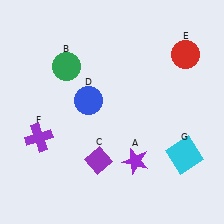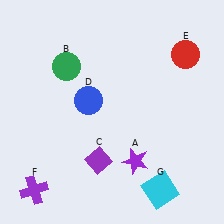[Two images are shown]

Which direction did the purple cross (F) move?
The purple cross (F) moved down.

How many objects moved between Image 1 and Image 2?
2 objects moved between the two images.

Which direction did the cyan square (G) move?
The cyan square (G) moved down.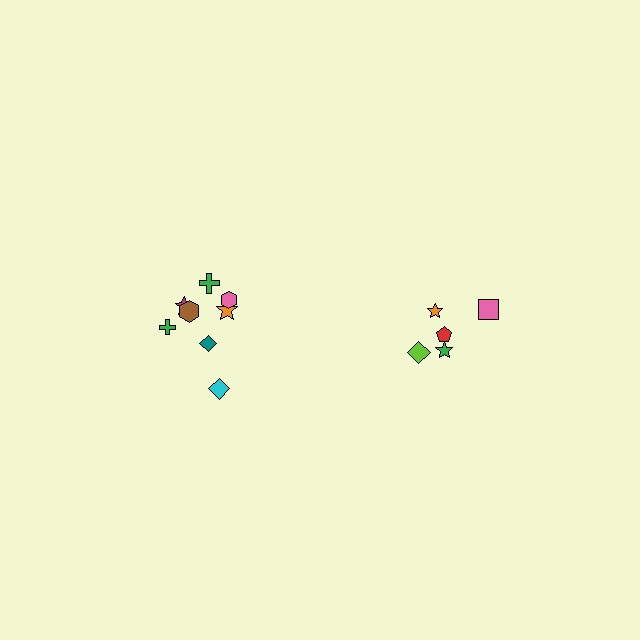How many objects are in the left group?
There are 8 objects.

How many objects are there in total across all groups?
There are 13 objects.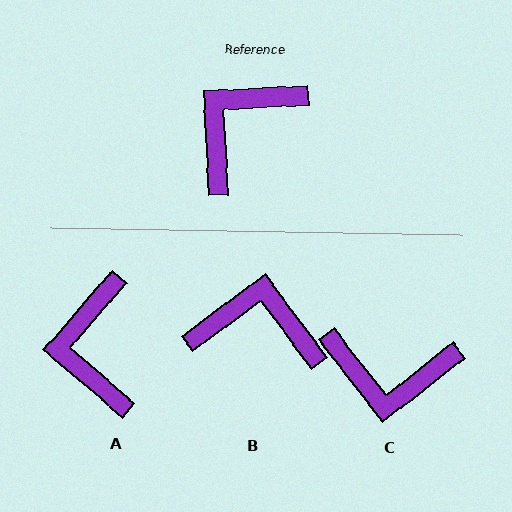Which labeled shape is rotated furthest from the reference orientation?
C, about 125 degrees away.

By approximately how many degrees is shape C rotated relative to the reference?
Approximately 125 degrees counter-clockwise.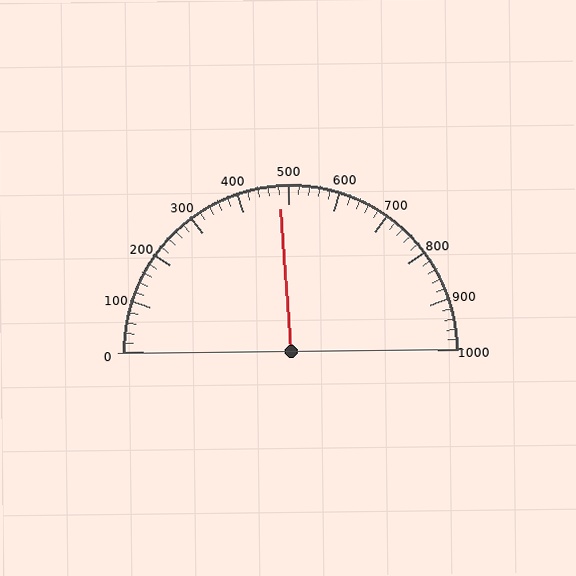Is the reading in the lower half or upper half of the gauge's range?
The reading is in the lower half of the range (0 to 1000).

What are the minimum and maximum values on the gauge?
The gauge ranges from 0 to 1000.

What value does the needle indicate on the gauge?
The needle indicates approximately 480.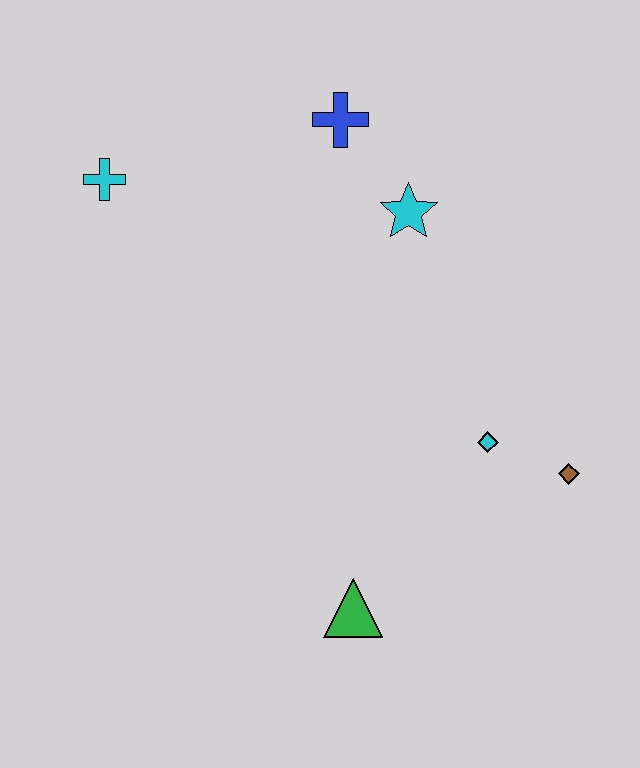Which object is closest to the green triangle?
The cyan diamond is closest to the green triangle.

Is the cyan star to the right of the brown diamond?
No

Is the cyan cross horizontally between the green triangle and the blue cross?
No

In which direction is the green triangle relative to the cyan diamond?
The green triangle is below the cyan diamond.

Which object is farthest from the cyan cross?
The brown diamond is farthest from the cyan cross.